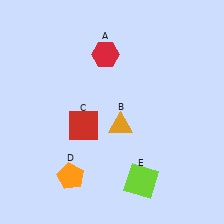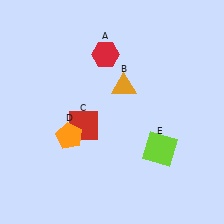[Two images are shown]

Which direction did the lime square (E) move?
The lime square (E) moved up.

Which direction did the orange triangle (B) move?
The orange triangle (B) moved up.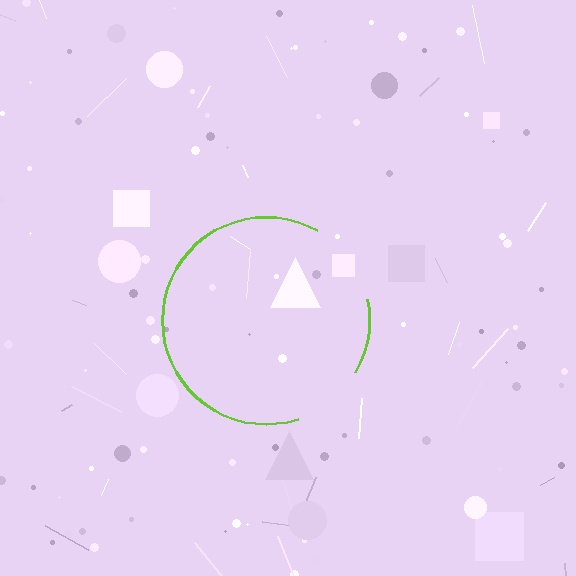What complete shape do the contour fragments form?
The contour fragments form a circle.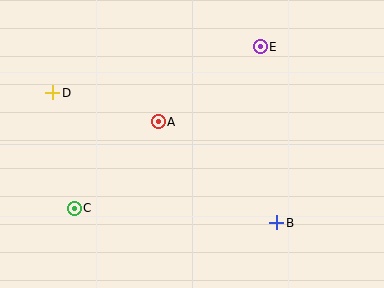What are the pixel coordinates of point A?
Point A is at (158, 122).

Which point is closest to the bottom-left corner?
Point C is closest to the bottom-left corner.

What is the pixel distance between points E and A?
The distance between E and A is 126 pixels.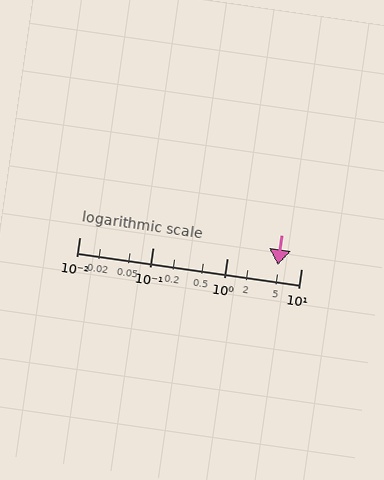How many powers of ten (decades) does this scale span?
The scale spans 3 decades, from 0.01 to 10.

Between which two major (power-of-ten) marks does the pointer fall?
The pointer is between 1 and 10.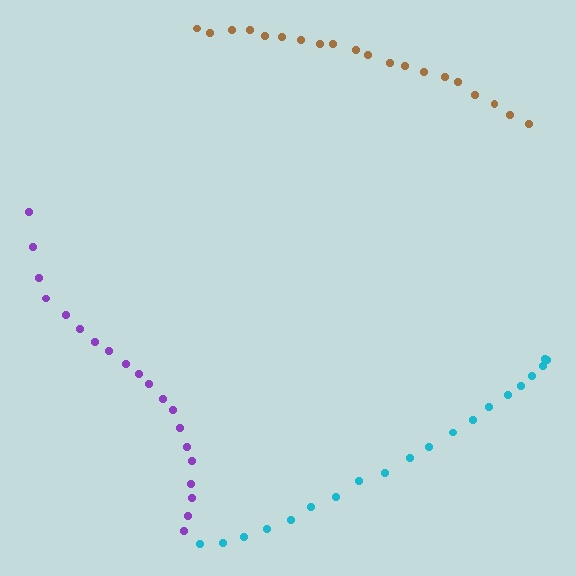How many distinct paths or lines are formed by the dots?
There are 3 distinct paths.